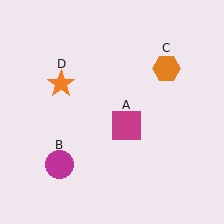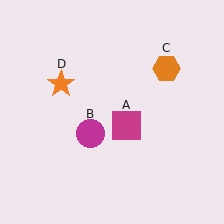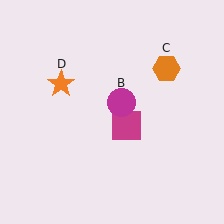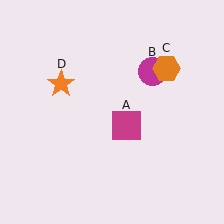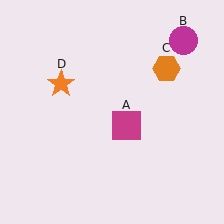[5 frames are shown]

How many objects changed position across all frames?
1 object changed position: magenta circle (object B).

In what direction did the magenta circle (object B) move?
The magenta circle (object B) moved up and to the right.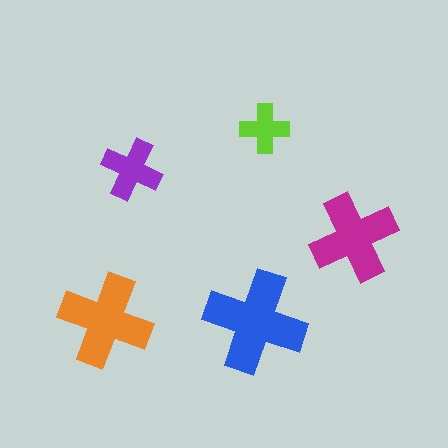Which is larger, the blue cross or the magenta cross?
The blue one.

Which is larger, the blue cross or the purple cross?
The blue one.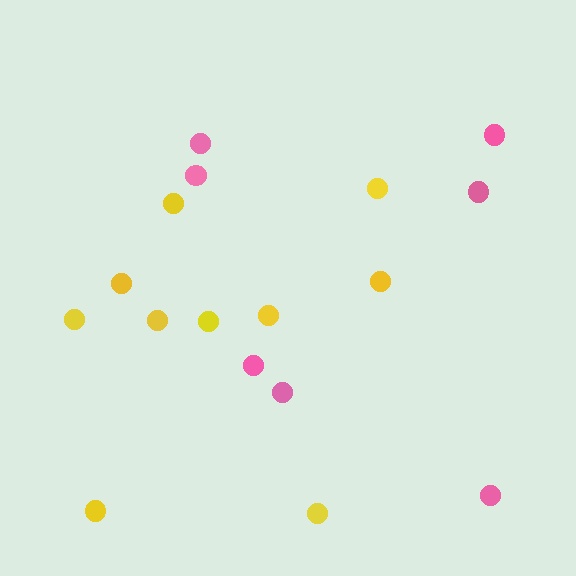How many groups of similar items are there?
There are 2 groups: one group of pink circles (7) and one group of yellow circles (10).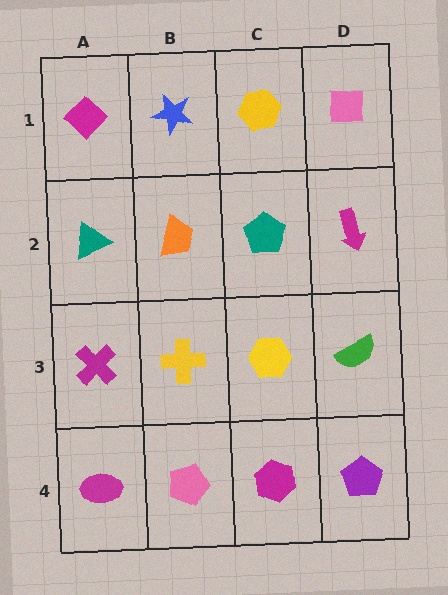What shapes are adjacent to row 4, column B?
A yellow cross (row 3, column B), a magenta ellipse (row 4, column A), a magenta hexagon (row 4, column C).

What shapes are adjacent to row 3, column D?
A magenta arrow (row 2, column D), a purple pentagon (row 4, column D), a yellow hexagon (row 3, column C).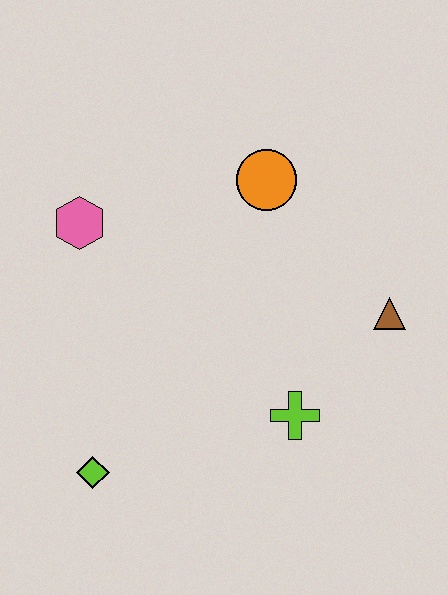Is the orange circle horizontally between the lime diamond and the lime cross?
Yes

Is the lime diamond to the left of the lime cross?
Yes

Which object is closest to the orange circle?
The brown triangle is closest to the orange circle.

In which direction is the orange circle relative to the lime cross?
The orange circle is above the lime cross.